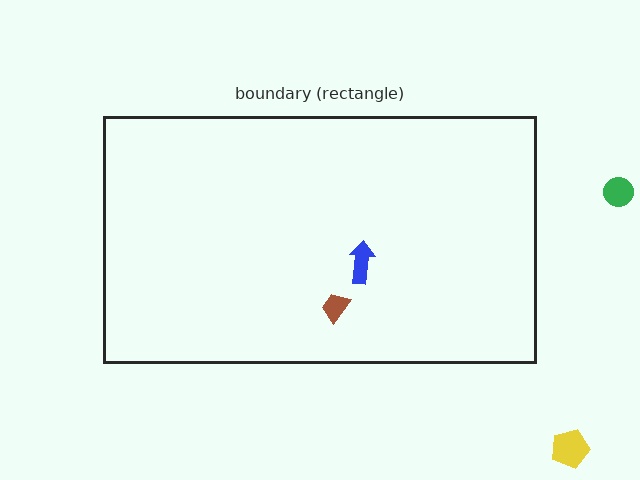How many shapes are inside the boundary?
2 inside, 2 outside.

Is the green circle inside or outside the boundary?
Outside.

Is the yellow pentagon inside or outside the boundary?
Outside.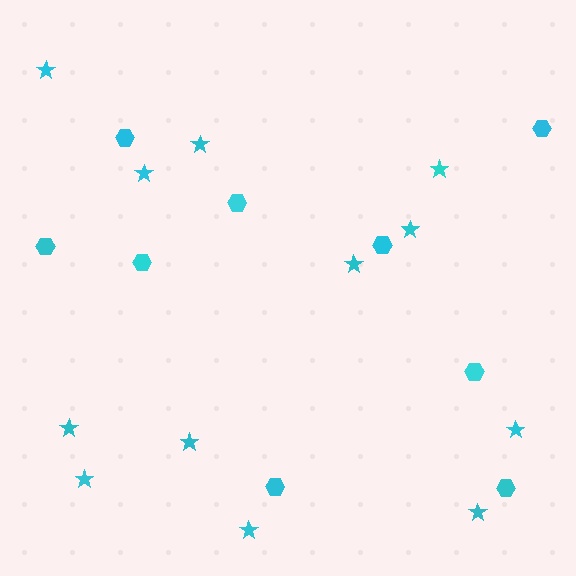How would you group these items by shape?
There are 2 groups: one group of hexagons (9) and one group of stars (12).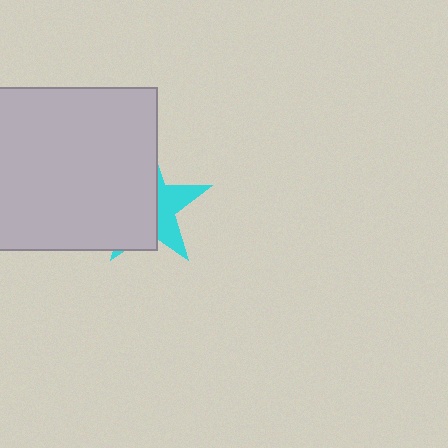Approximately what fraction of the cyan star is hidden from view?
Roughly 63% of the cyan star is hidden behind the light gray square.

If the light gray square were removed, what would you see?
You would see the complete cyan star.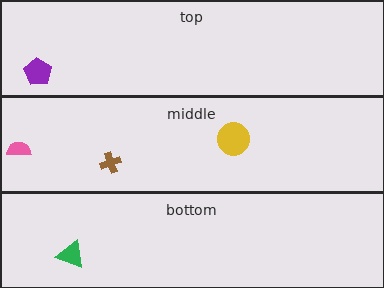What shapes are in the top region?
The purple pentagon.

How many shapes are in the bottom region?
1.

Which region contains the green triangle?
The bottom region.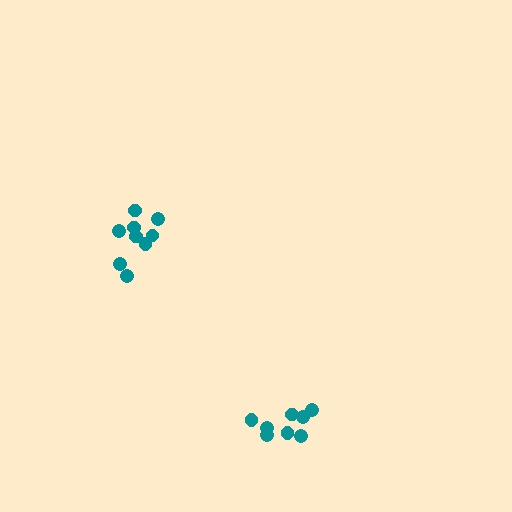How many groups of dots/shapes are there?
There are 2 groups.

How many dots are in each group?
Group 1: 9 dots, Group 2: 8 dots (17 total).